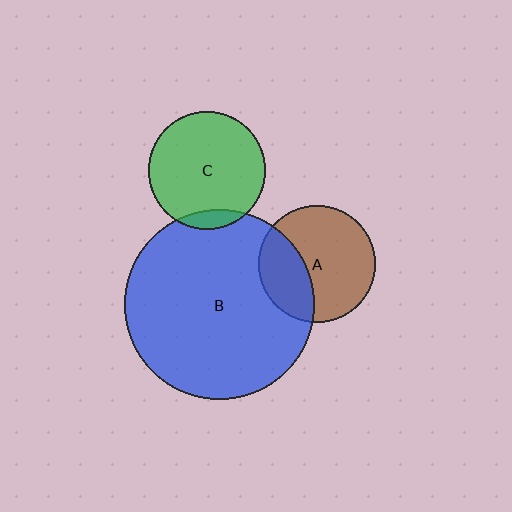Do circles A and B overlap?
Yes.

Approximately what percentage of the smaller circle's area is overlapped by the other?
Approximately 30%.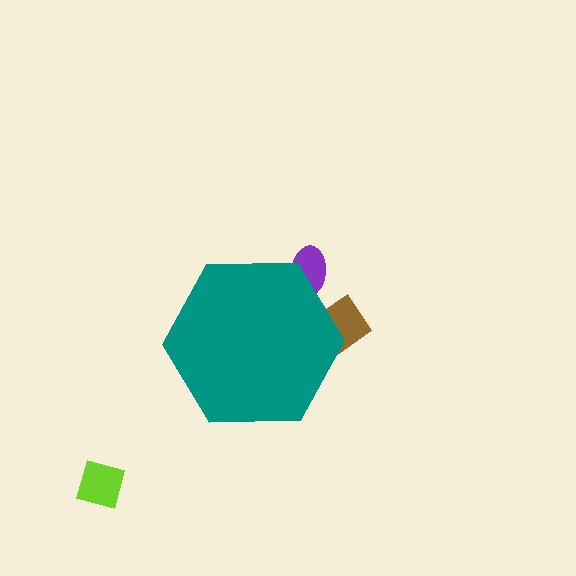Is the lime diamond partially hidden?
No, the lime diamond is fully visible.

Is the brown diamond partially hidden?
Yes, the brown diamond is partially hidden behind the teal hexagon.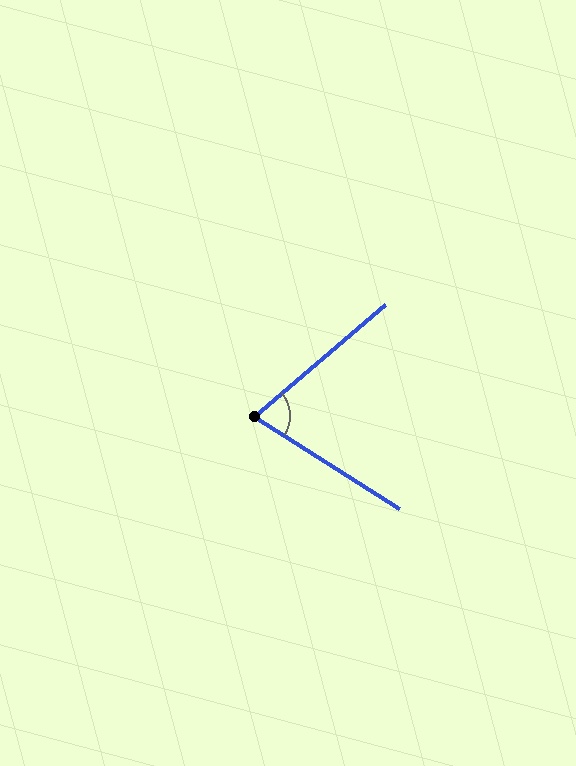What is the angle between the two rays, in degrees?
Approximately 73 degrees.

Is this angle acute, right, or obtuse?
It is acute.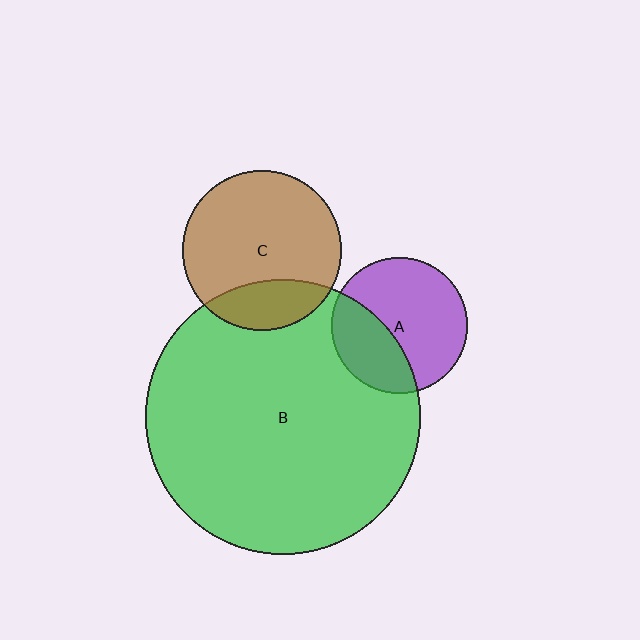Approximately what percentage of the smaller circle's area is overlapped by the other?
Approximately 20%.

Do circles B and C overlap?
Yes.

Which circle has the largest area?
Circle B (green).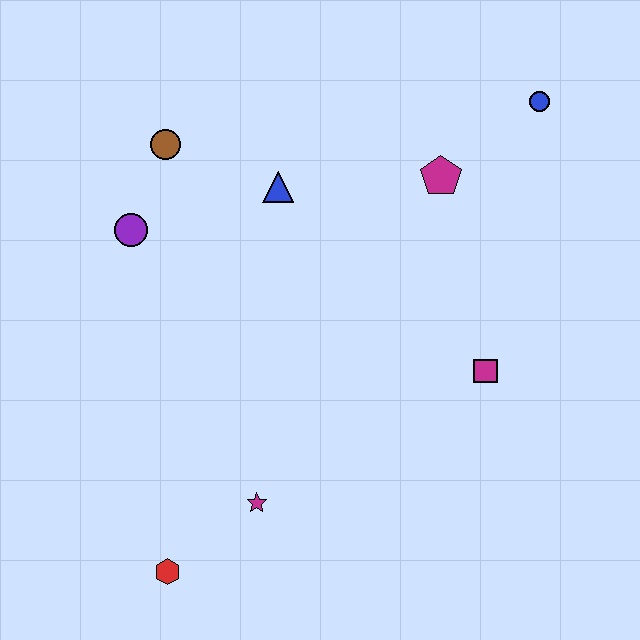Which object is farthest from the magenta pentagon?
The red hexagon is farthest from the magenta pentagon.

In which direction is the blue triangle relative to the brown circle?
The blue triangle is to the right of the brown circle.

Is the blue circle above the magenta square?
Yes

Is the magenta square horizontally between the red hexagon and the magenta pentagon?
No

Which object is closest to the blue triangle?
The brown circle is closest to the blue triangle.